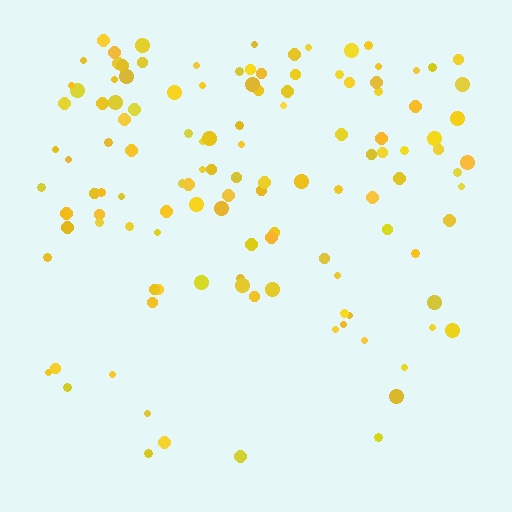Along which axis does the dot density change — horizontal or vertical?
Vertical.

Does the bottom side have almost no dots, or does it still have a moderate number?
Still a moderate number, just noticeably fewer than the top.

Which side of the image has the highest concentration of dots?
The top.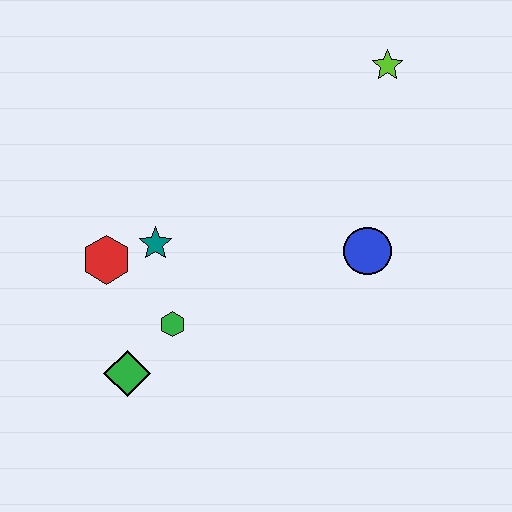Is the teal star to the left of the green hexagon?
Yes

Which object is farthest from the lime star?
The green diamond is farthest from the lime star.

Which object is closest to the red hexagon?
The teal star is closest to the red hexagon.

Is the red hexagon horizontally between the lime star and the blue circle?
No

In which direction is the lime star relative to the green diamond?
The lime star is above the green diamond.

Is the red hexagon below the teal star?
Yes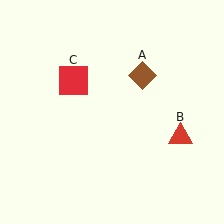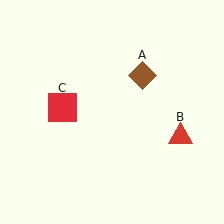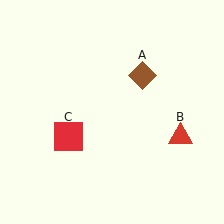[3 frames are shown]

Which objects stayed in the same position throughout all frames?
Brown diamond (object A) and red triangle (object B) remained stationary.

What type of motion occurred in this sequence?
The red square (object C) rotated counterclockwise around the center of the scene.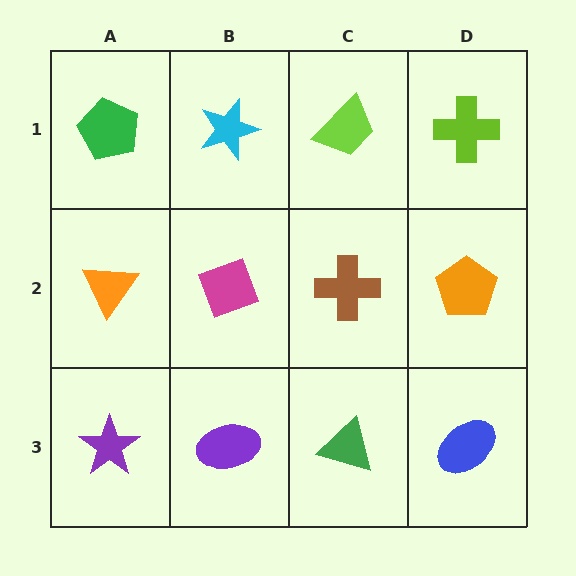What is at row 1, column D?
A lime cross.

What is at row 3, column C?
A green triangle.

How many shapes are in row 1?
4 shapes.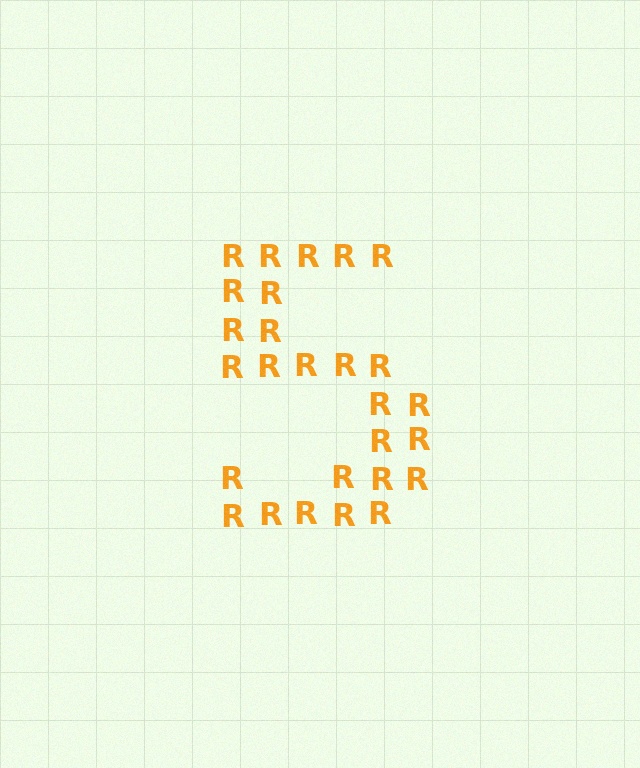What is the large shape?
The large shape is the digit 5.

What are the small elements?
The small elements are letter R's.